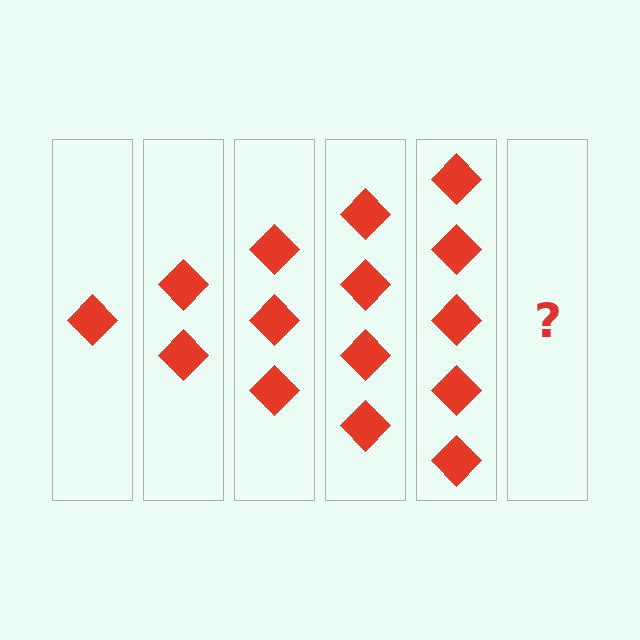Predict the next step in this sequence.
The next step is 6 diamonds.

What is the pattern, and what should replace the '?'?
The pattern is that each step adds one more diamond. The '?' should be 6 diamonds.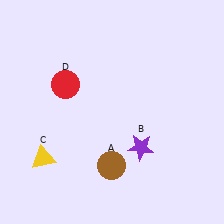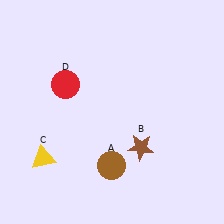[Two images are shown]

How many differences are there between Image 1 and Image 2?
There is 1 difference between the two images.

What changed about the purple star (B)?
In Image 1, B is purple. In Image 2, it changed to brown.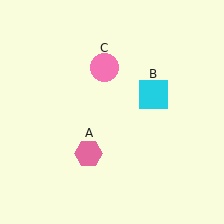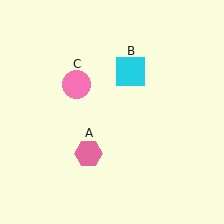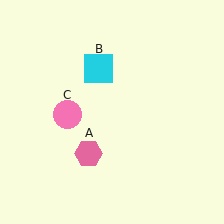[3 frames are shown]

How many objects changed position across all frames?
2 objects changed position: cyan square (object B), pink circle (object C).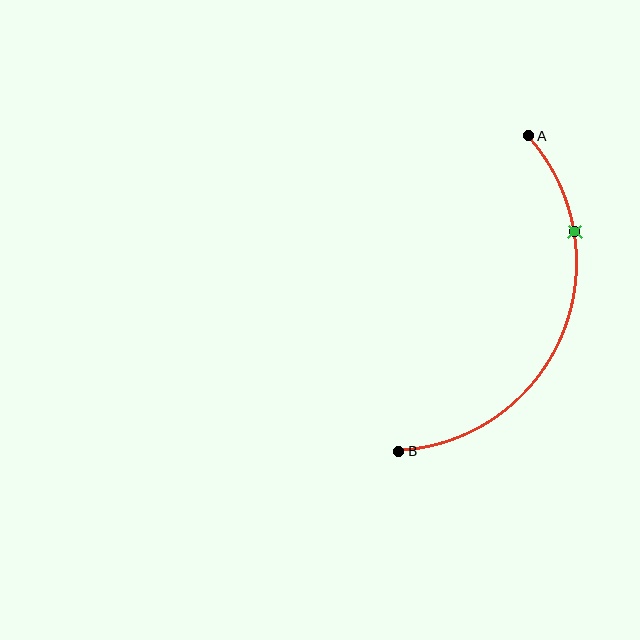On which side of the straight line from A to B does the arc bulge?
The arc bulges to the right of the straight line connecting A and B.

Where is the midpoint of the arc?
The arc midpoint is the point on the curve farthest from the straight line joining A and B. It sits to the right of that line.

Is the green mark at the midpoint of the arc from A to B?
No. The green mark lies on the arc but is closer to endpoint A. The arc midpoint would be at the point on the curve equidistant along the arc from both A and B.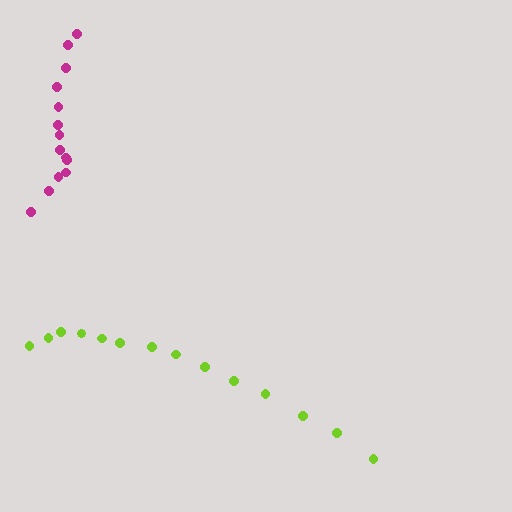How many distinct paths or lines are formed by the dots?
There are 2 distinct paths.